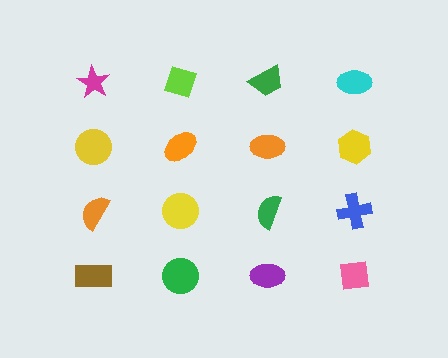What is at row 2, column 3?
An orange ellipse.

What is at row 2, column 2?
An orange ellipse.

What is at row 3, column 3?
A green semicircle.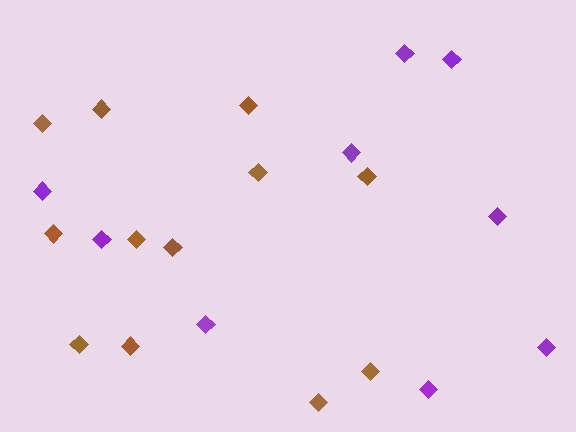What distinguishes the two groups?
There are 2 groups: one group of brown diamonds (12) and one group of purple diamonds (9).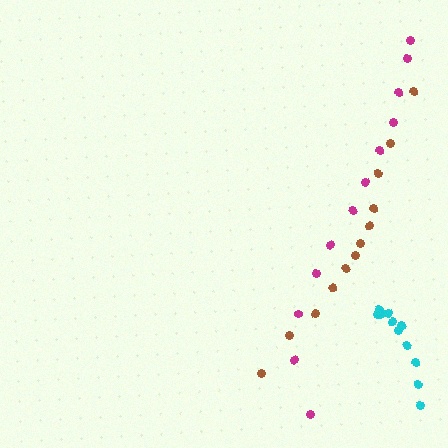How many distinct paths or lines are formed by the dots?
There are 3 distinct paths.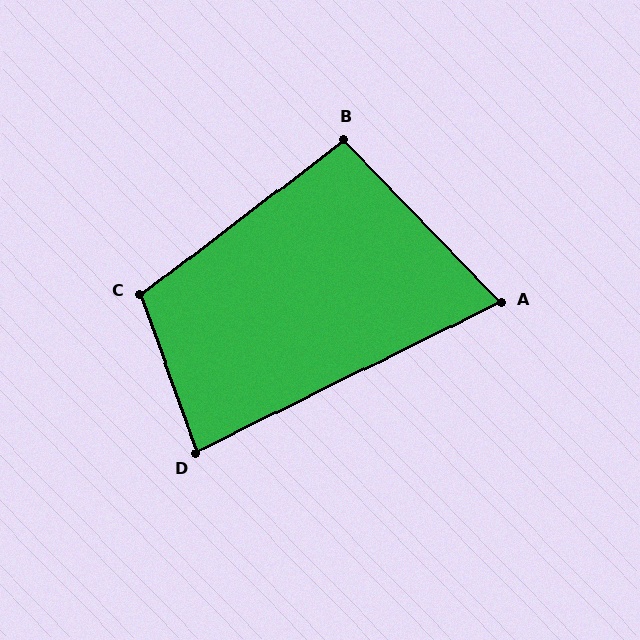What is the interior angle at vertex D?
Approximately 83 degrees (acute).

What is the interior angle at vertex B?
Approximately 97 degrees (obtuse).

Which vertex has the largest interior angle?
C, at approximately 108 degrees.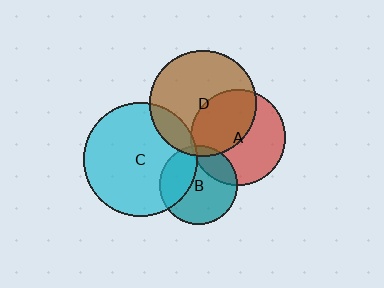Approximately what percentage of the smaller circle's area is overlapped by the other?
Approximately 20%.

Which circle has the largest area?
Circle C (cyan).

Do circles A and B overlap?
Yes.